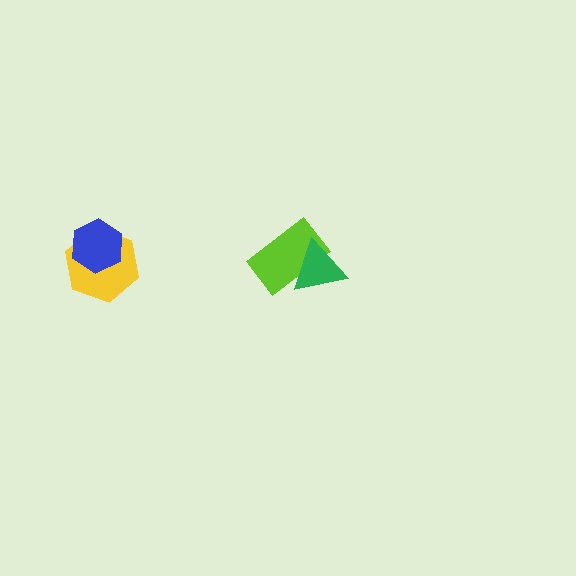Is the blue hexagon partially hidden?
No, no other shape covers it.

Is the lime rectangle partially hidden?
Yes, it is partially covered by another shape.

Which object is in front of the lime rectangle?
The green triangle is in front of the lime rectangle.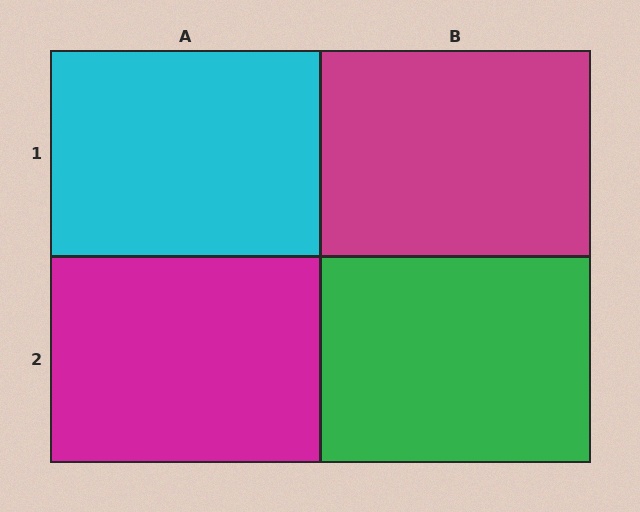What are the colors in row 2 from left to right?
Magenta, green.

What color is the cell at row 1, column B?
Magenta.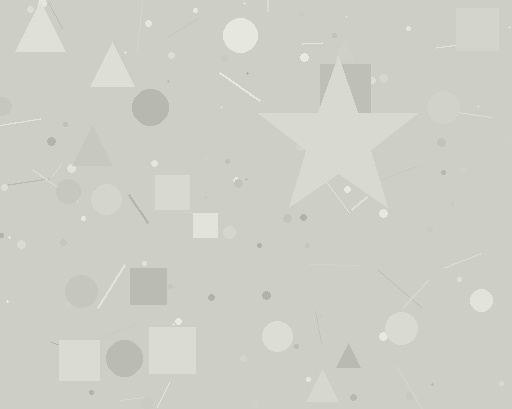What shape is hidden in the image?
A star is hidden in the image.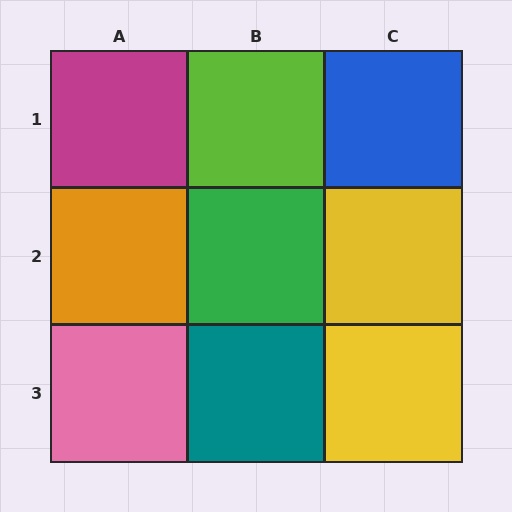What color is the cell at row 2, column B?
Green.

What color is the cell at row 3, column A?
Pink.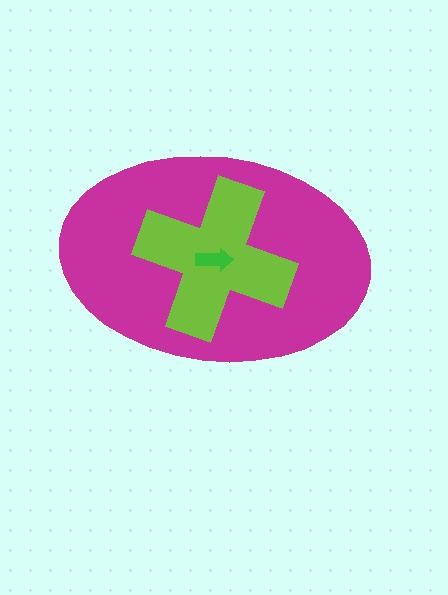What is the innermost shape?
The green arrow.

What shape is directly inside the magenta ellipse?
The lime cross.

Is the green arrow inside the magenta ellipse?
Yes.